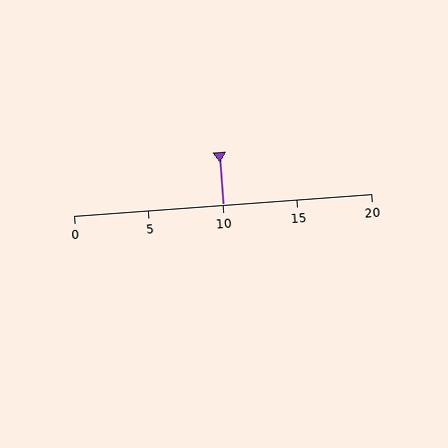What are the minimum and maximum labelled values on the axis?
The axis runs from 0 to 20.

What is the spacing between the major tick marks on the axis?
The major ticks are spaced 5 apart.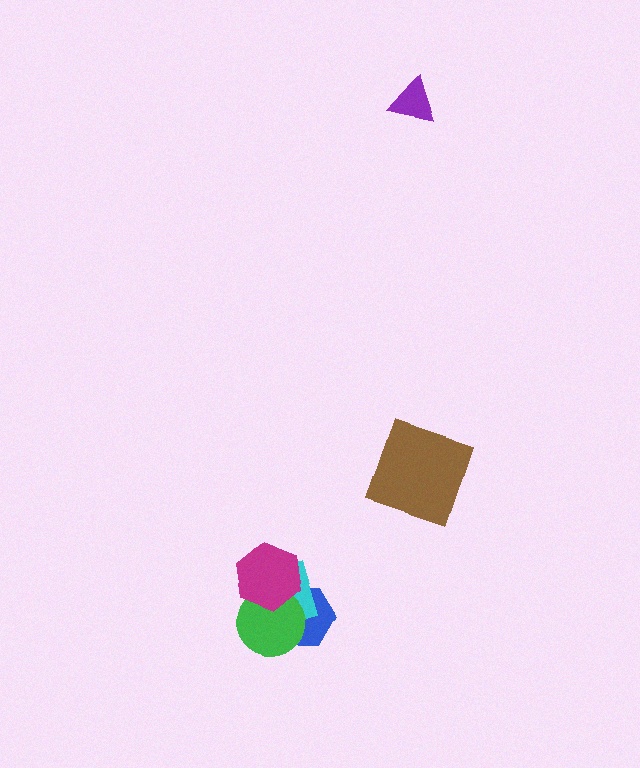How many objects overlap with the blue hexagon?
3 objects overlap with the blue hexagon.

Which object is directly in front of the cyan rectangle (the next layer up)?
The green circle is directly in front of the cyan rectangle.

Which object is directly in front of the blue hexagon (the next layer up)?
The cyan rectangle is directly in front of the blue hexagon.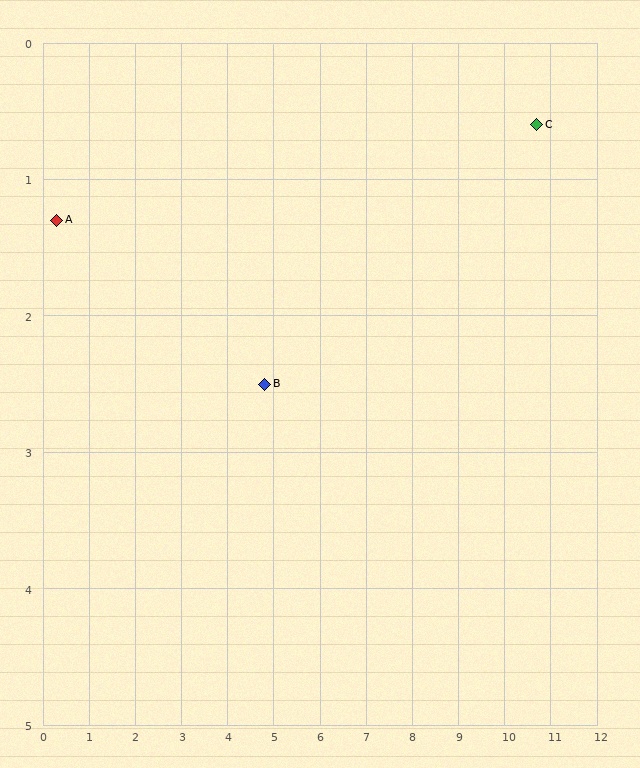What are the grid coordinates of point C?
Point C is at approximately (10.7, 0.6).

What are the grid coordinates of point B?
Point B is at approximately (4.8, 2.5).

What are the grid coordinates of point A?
Point A is at approximately (0.3, 1.3).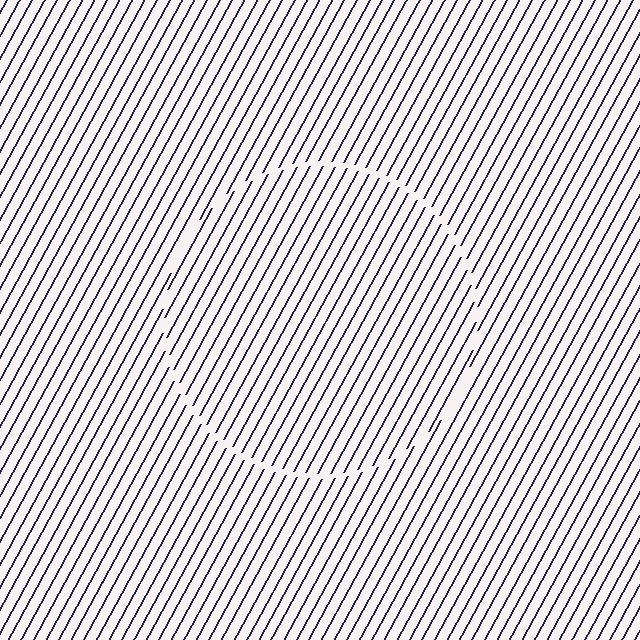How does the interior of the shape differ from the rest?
The interior of the shape contains the same grating, shifted by half a period — the contour is defined by the phase discontinuity where line-ends from the inner and outer gratings abut.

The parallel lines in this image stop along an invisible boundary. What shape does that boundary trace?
An illusory circle. The interior of the shape contains the same grating, shifted by half a period — the contour is defined by the phase discontinuity where line-ends from the inner and outer gratings abut.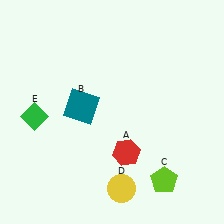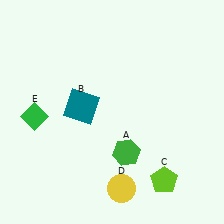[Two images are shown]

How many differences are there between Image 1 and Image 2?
There is 1 difference between the two images.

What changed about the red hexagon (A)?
In Image 1, A is red. In Image 2, it changed to green.